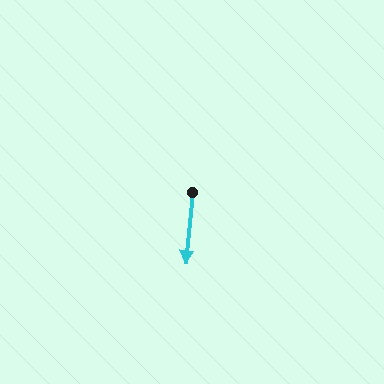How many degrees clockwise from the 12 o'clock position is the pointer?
Approximately 185 degrees.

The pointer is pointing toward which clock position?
Roughly 6 o'clock.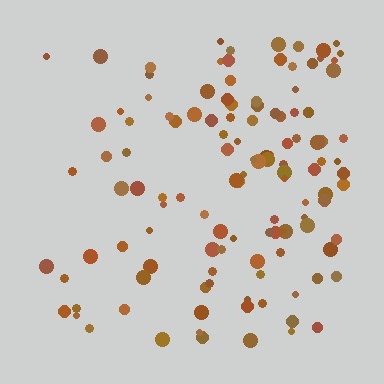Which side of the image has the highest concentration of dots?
The right.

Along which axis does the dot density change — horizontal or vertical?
Horizontal.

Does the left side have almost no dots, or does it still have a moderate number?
Still a moderate number, just noticeably fewer than the right.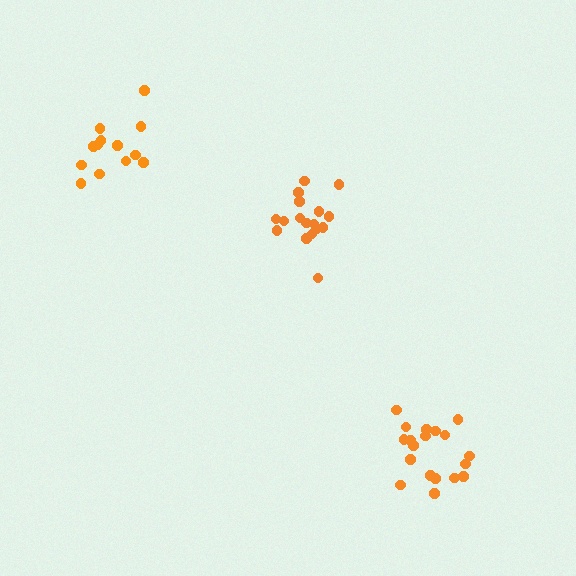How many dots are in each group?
Group 1: 17 dots, Group 2: 19 dots, Group 3: 13 dots (49 total).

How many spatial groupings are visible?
There are 3 spatial groupings.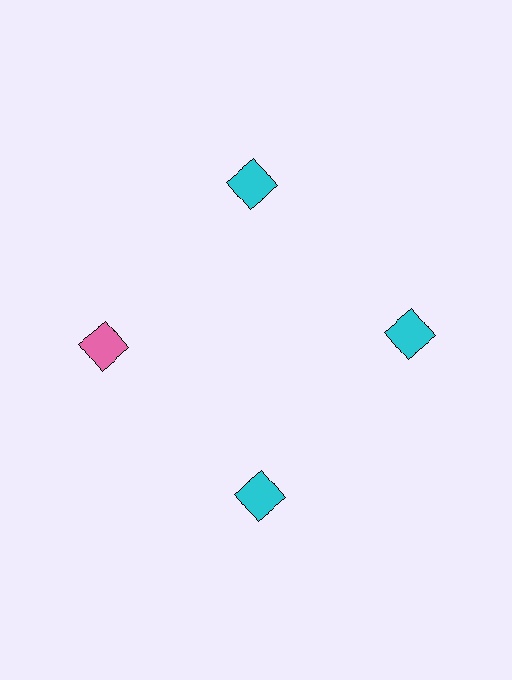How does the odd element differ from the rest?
It has a different color: pink instead of cyan.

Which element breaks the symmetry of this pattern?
The pink square at roughly the 9 o'clock position breaks the symmetry. All other shapes are cyan squares.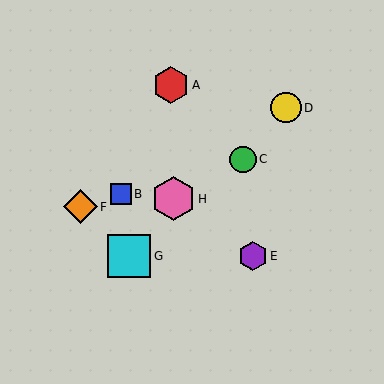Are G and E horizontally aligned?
Yes, both are at y≈256.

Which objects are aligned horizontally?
Objects E, G are aligned horizontally.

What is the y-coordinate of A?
Object A is at y≈85.